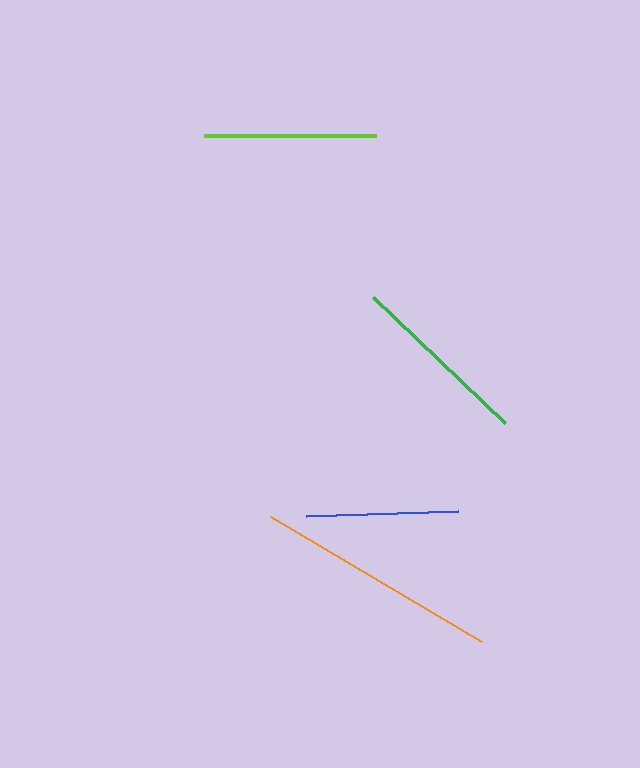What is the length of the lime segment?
The lime segment is approximately 171 pixels long.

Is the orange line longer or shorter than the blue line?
The orange line is longer than the blue line.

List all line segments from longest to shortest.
From longest to shortest: orange, green, lime, blue.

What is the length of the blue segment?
The blue segment is approximately 152 pixels long.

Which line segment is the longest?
The orange line is the longest at approximately 246 pixels.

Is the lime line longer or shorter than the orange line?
The orange line is longer than the lime line.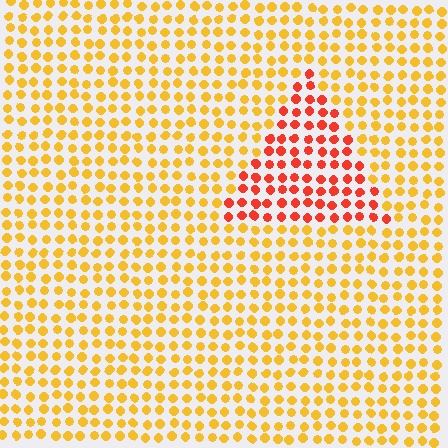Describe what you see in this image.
The image is filled with small yellow elements in a uniform arrangement. A triangle-shaped region is visible where the elements are tinted to a slightly different hue, forming a subtle color boundary.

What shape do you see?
I see a triangle.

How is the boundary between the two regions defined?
The boundary is defined purely by a slight shift in hue (about 40 degrees). Spacing, size, and orientation are identical on both sides.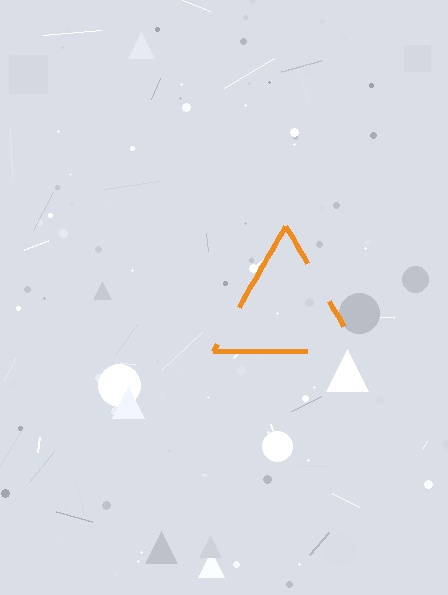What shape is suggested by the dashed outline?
The dashed outline suggests a triangle.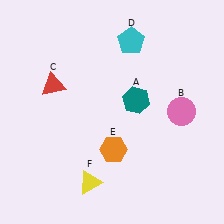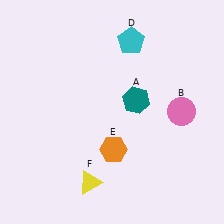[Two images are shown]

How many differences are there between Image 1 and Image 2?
There is 1 difference between the two images.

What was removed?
The red triangle (C) was removed in Image 2.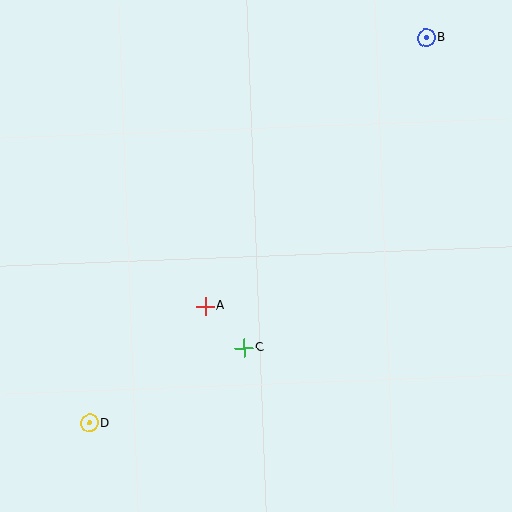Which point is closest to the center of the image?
Point A at (205, 306) is closest to the center.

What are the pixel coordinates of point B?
Point B is at (426, 37).